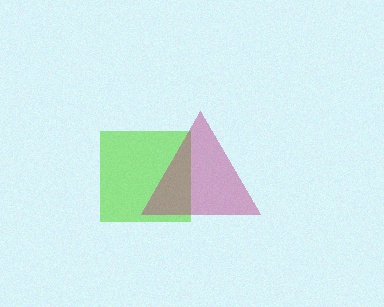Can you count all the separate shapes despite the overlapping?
Yes, there are 2 separate shapes.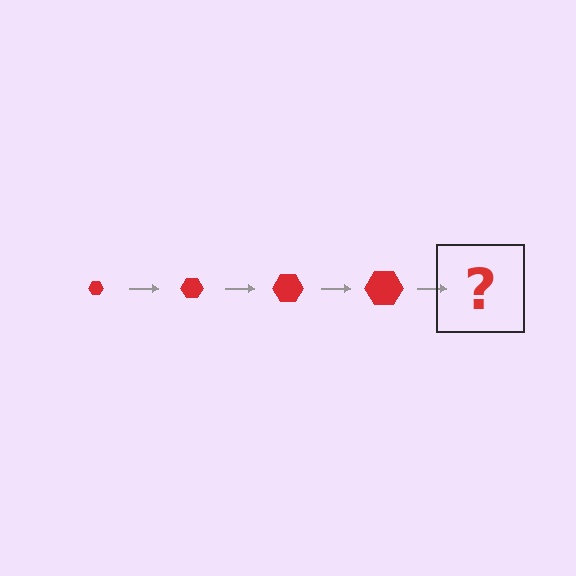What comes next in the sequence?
The next element should be a red hexagon, larger than the previous one.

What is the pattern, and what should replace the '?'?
The pattern is that the hexagon gets progressively larger each step. The '?' should be a red hexagon, larger than the previous one.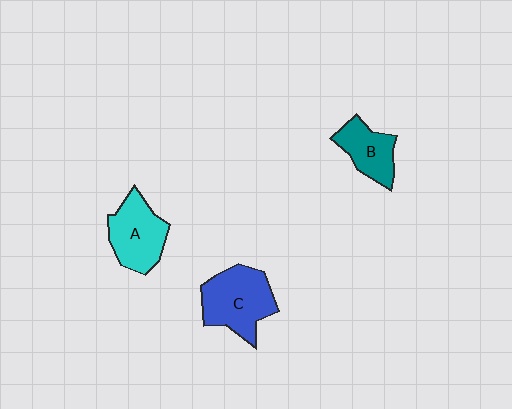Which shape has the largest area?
Shape C (blue).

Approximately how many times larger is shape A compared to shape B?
Approximately 1.3 times.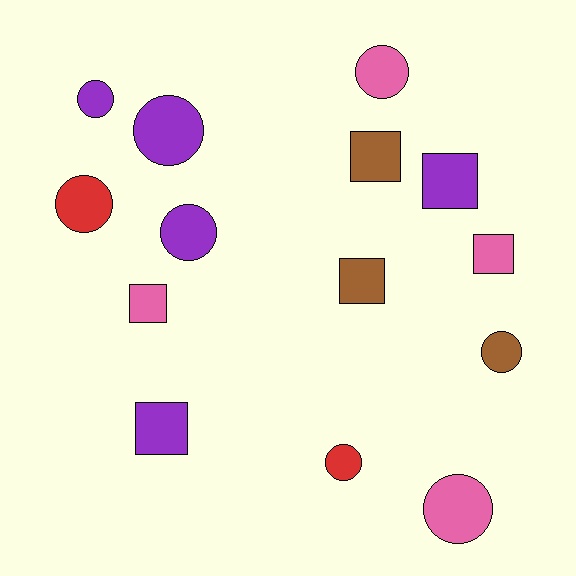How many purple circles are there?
There are 3 purple circles.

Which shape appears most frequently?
Circle, with 8 objects.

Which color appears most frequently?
Purple, with 5 objects.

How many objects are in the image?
There are 14 objects.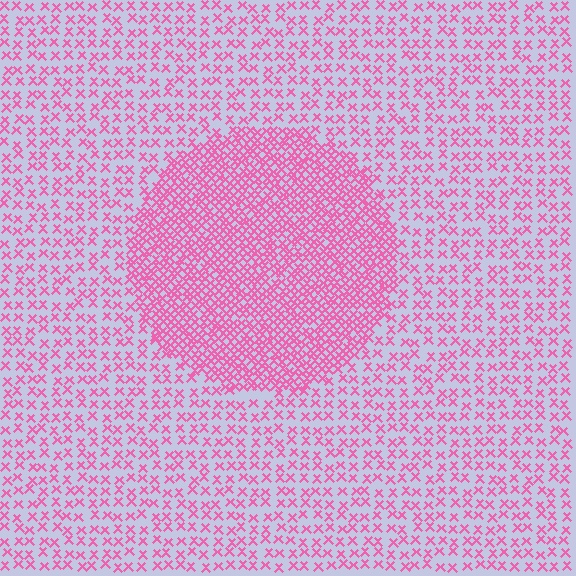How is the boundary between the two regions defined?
The boundary is defined by a change in element density (approximately 2.4x ratio). All elements are the same color, size, and shape.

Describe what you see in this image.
The image contains small pink elements arranged at two different densities. A circle-shaped region is visible where the elements are more densely packed than the surrounding area.